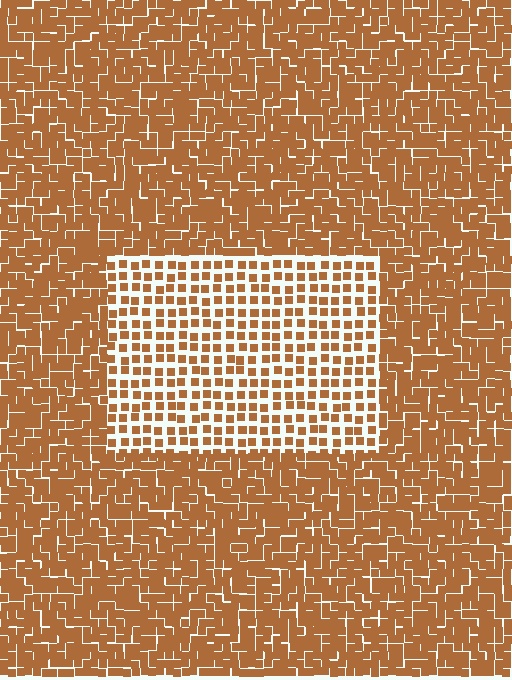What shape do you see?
I see a rectangle.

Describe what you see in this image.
The image contains small brown elements arranged at two different densities. A rectangle-shaped region is visible where the elements are less densely packed than the surrounding area.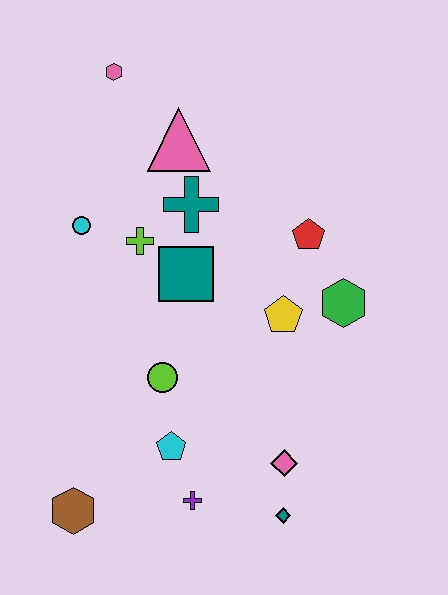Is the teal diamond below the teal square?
Yes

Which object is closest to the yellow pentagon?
The green hexagon is closest to the yellow pentagon.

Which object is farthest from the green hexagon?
The brown hexagon is farthest from the green hexagon.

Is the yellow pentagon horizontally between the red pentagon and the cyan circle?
Yes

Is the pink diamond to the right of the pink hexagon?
Yes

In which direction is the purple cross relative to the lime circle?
The purple cross is below the lime circle.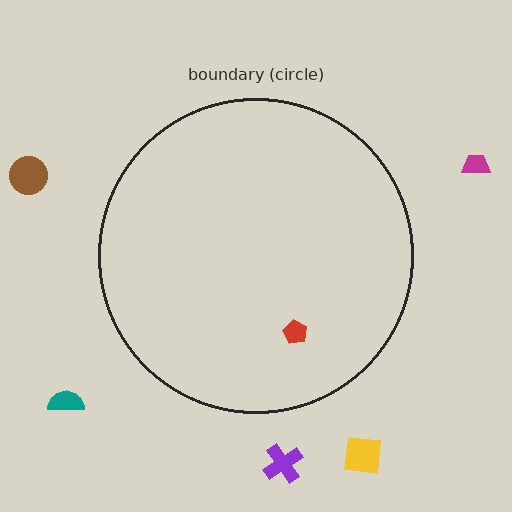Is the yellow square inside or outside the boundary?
Outside.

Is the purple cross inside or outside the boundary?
Outside.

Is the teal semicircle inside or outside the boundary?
Outside.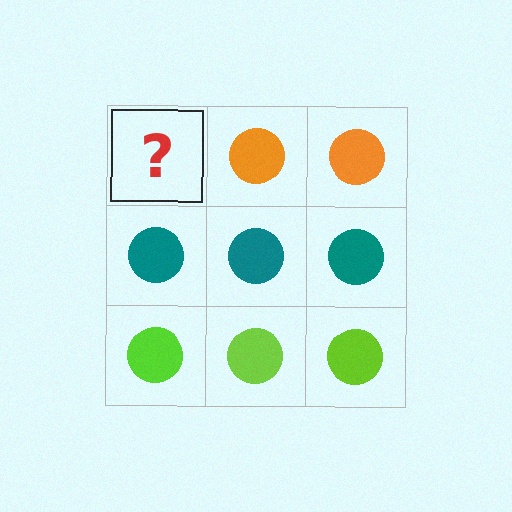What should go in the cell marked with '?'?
The missing cell should contain an orange circle.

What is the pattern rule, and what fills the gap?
The rule is that each row has a consistent color. The gap should be filled with an orange circle.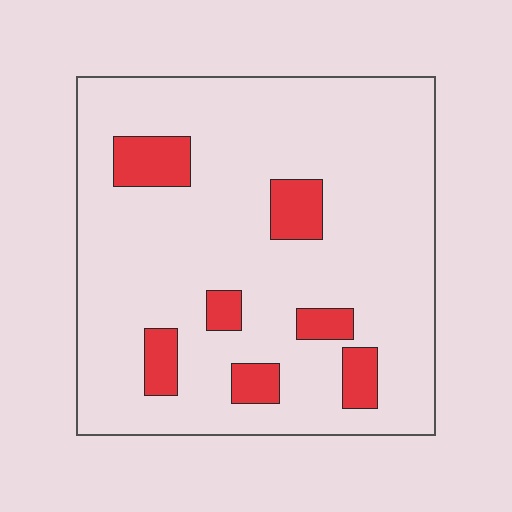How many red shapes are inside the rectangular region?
7.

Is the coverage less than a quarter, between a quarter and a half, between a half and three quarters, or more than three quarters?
Less than a quarter.